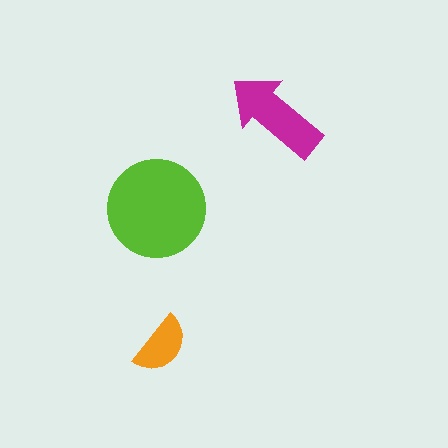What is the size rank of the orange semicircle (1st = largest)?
3rd.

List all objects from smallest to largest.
The orange semicircle, the magenta arrow, the lime circle.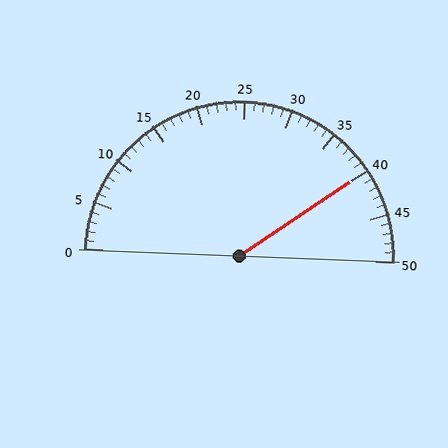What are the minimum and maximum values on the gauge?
The gauge ranges from 0 to 50.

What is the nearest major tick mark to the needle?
The nearest major tick mark is 40.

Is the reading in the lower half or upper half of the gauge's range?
The reading is in the upper half of the range (0 to 50).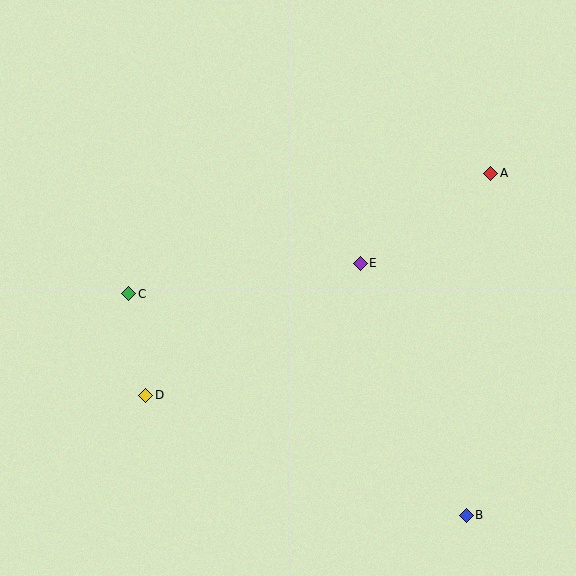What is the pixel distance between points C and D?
The distance between C and D is 103 pixels.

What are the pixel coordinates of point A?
Point A is at (491, 173).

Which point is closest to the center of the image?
Point E at (360, 263) is closest to the center.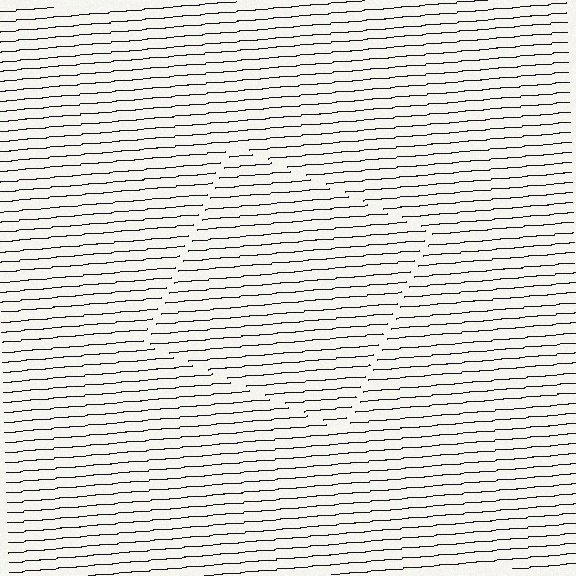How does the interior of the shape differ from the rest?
The interior of the shape contains the same grating, shifted by half a period — the contour is defined by the phase discontinuity where line-ends from the inner and outer gratings abut.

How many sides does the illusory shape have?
4 sides — the line-ends trace a square.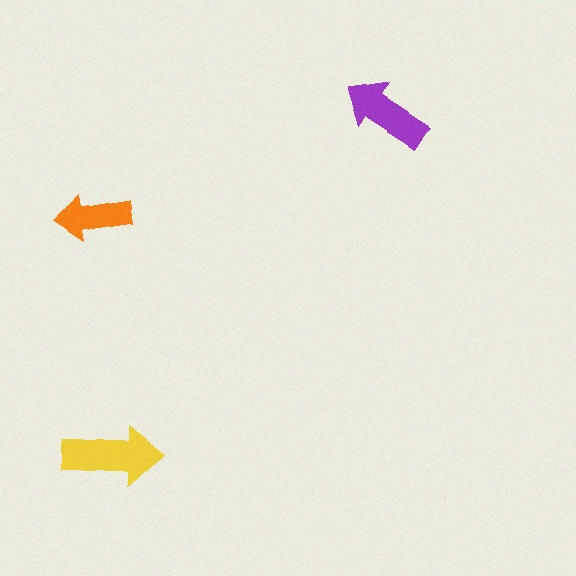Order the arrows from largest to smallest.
the yellow one, the purple one, the orange one.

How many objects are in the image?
There are 3 objects in the image.